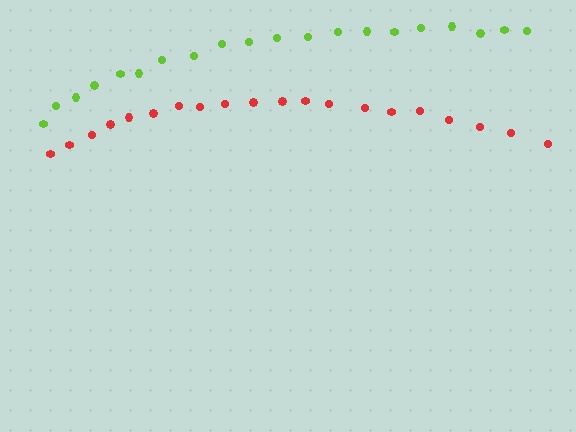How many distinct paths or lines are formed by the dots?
There are 2 distinct paths.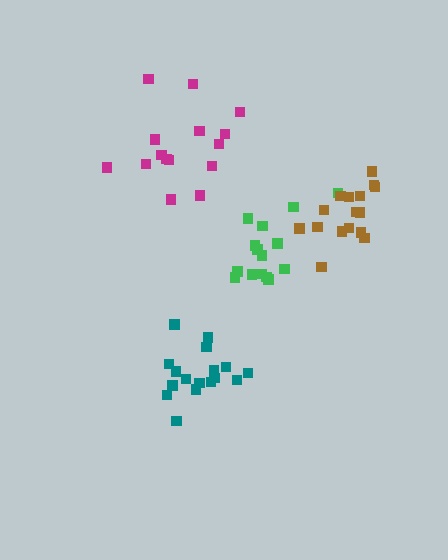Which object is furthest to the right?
The brown cluster is rightmost.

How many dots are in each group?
Group 1: 15 dots, Group 2: 15 dots, Group 3: 16 dots, Group 4: 17 dots (63 total).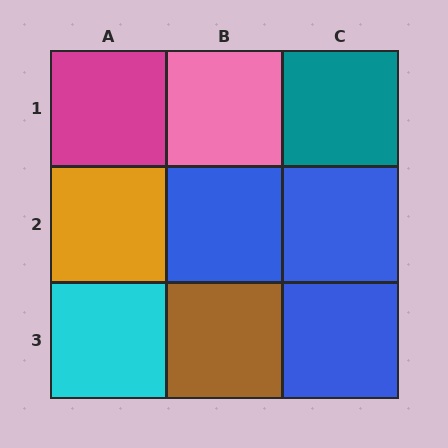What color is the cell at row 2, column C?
Blue.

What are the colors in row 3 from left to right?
Cyan, brown, blue.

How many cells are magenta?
1 cell is magenta.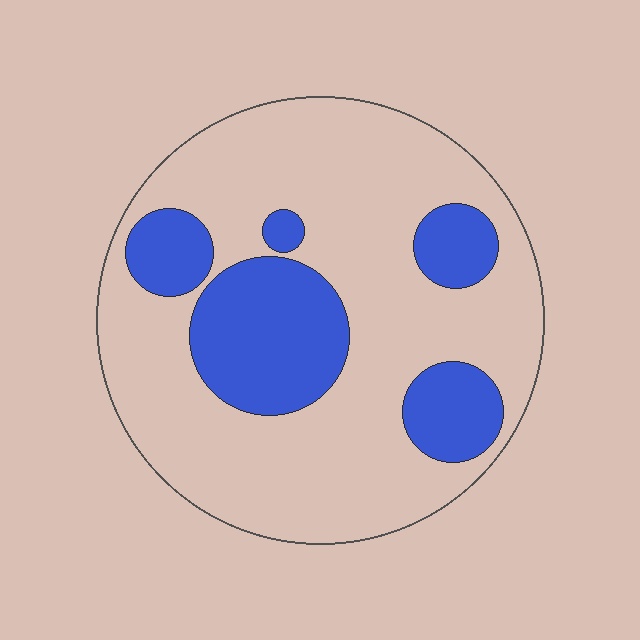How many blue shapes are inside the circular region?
5.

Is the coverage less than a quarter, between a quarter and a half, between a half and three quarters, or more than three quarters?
Between a quarter and a half.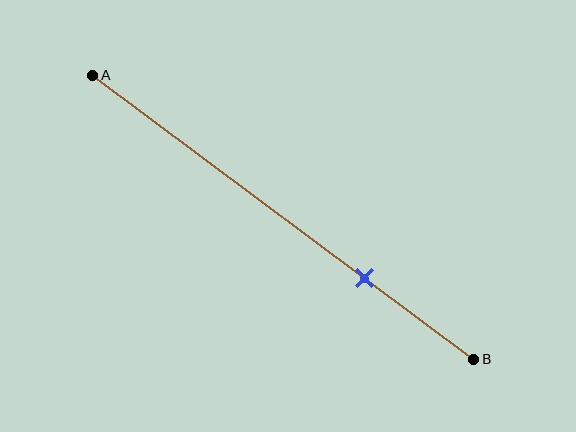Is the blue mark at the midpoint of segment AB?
No, the mark is at about 70% from A, not at the 50% midpoint.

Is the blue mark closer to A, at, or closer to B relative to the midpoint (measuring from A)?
The blue mark is closer to point B than the midpoint of segment AB.